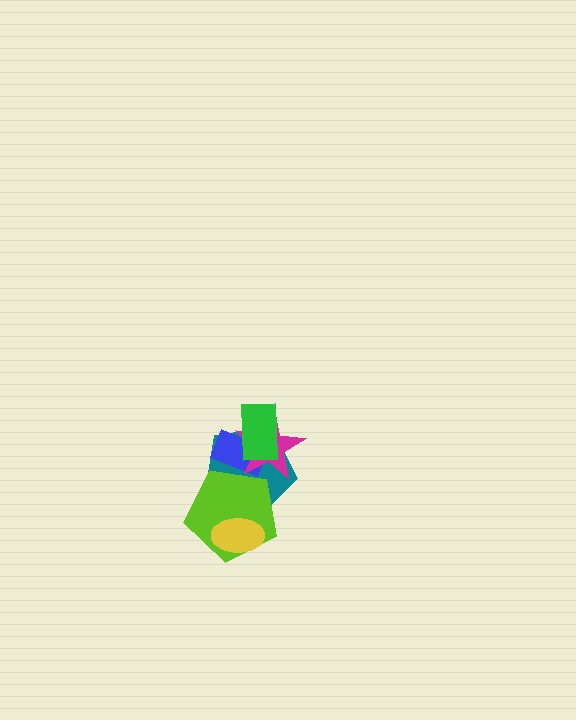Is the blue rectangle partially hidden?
Yes, it is partially covered by another shape.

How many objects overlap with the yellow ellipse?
2 objects overlap with the yellow ellipse.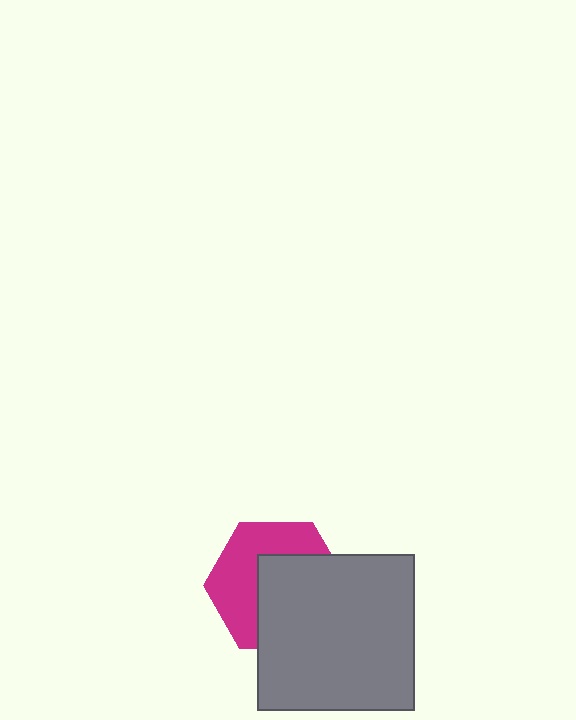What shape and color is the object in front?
The object in front is a gray square.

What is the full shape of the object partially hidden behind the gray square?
The partially hidden object is a magenta hexagon.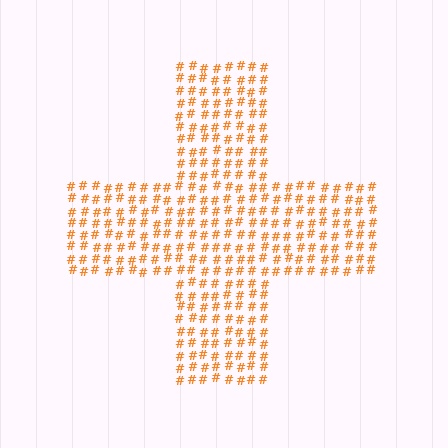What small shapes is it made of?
It is made of small hash symbols.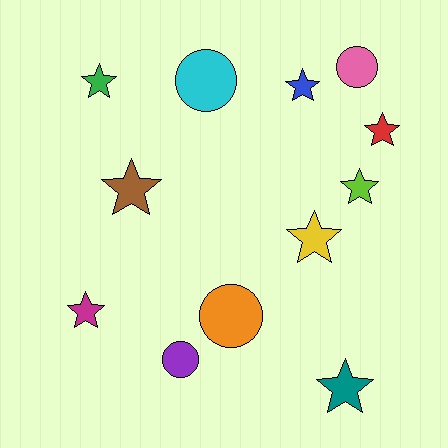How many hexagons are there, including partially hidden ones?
There are no hexagons.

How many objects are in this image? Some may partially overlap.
There are 12 objects.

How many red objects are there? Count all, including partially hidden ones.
There is 1 red object.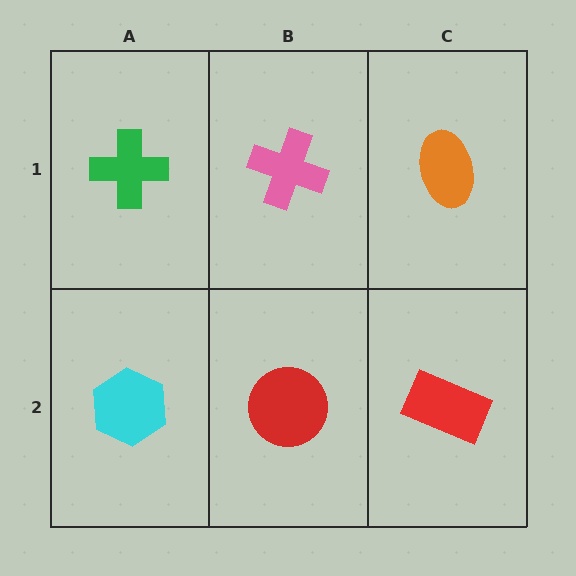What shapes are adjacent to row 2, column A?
A green cross (row 1, column A), a red circle (row 2, column B).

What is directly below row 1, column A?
A cyan hexagon.